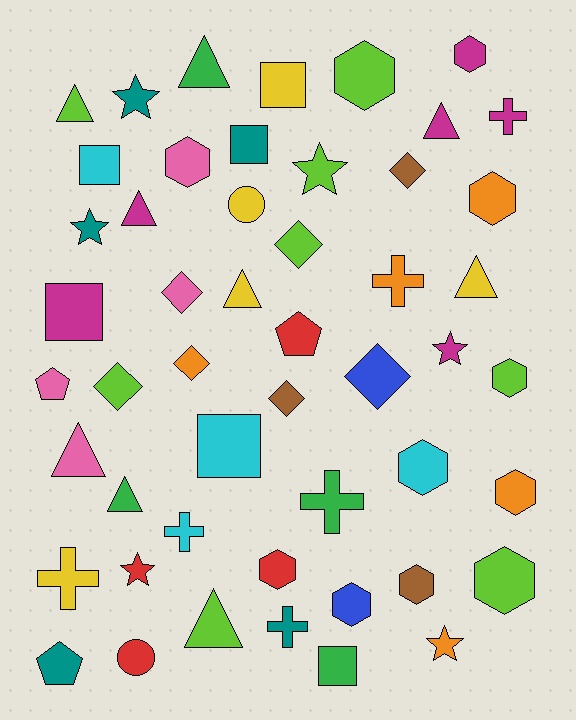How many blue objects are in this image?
There are 2 blue objects.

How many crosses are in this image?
There are 6 crosses.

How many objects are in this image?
There are 50 objects.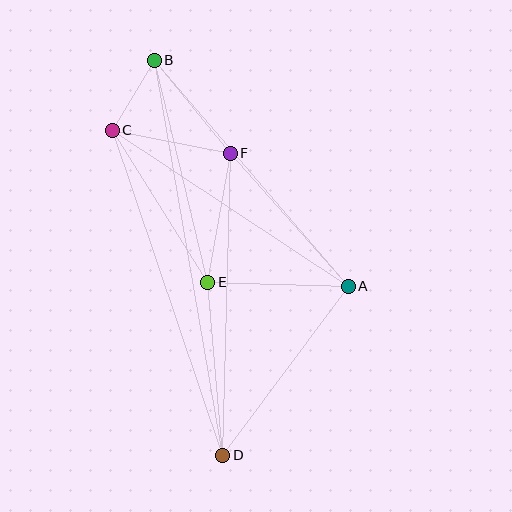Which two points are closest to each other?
Points B and C are closest to each other.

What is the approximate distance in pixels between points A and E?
The distance between A and E is approximately 141 pixels.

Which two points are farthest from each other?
Points B and D are farthest from each other.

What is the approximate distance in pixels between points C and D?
The distance between C and D is approximately 343 pixels.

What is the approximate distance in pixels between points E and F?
The distance between E and F is approximately 131 pixels.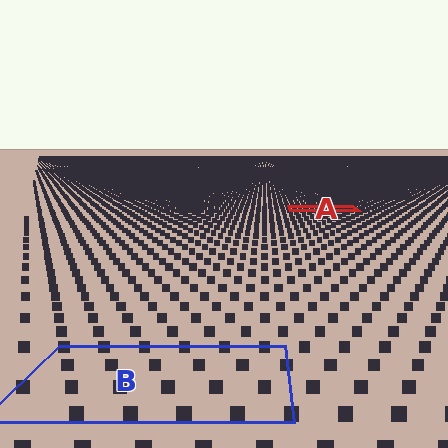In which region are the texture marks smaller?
The texture marks are smaller in region A, because it is farther away.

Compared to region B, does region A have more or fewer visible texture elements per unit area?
Region A has more texture elements per unit area — they are packed more densely because it is farther away.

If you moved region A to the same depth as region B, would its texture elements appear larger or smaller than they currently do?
They would appear larger. At a closer depth, the same texture elements are projected at a bigger on-screen size.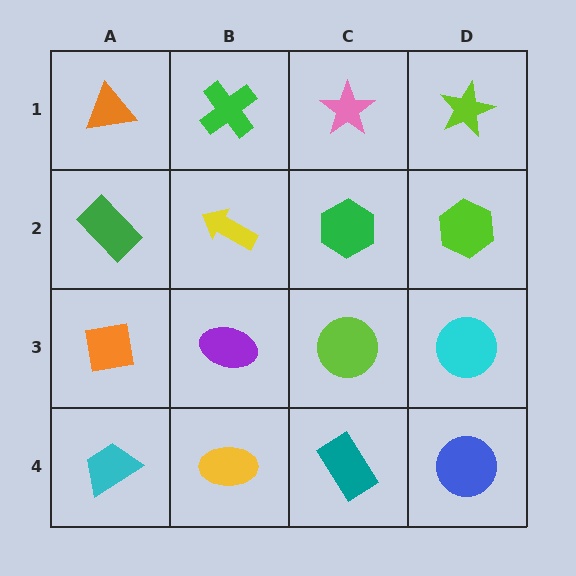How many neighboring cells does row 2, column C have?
4.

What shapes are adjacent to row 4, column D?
A cyan circle (row 3, column D), a teal rectangle (row 4, column C).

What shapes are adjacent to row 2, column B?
A green cross (row 1, column B), a purple ellipse (row 3, column B), a green rectangle (row 2, column A), a green hexagon (row 2, column C).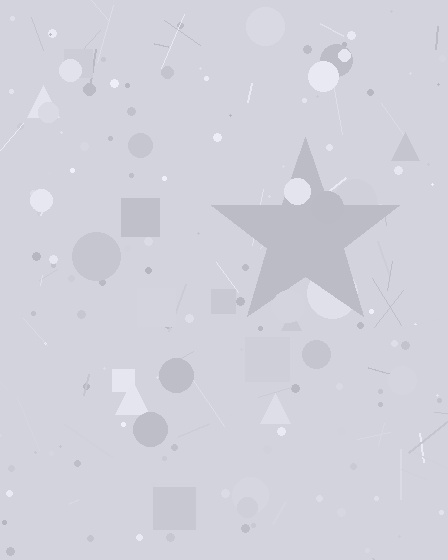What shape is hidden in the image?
A star is hidden in the image.